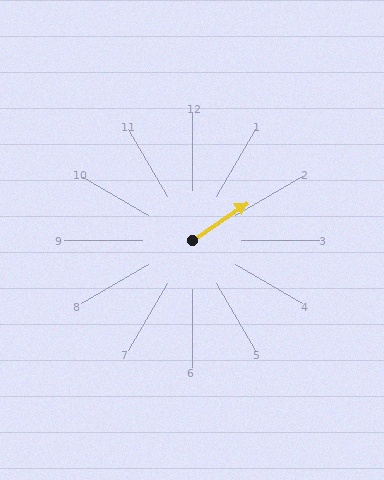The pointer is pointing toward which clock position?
Roughly 2 o'clock.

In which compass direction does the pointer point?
Northeast.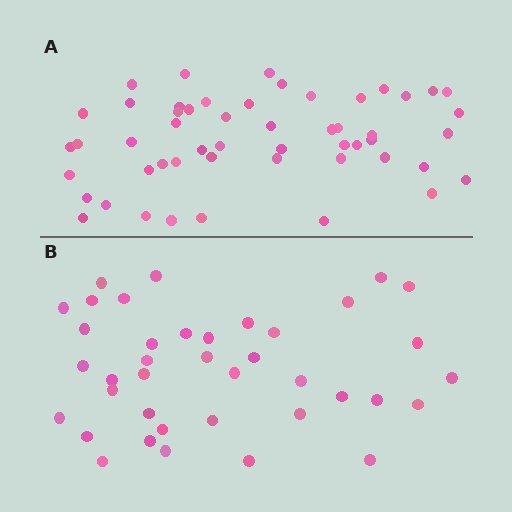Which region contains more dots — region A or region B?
Region A (the top region) has more dots.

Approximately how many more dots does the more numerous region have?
Region A has approximately 15 more dots than region B.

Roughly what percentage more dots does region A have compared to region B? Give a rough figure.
About 35% more.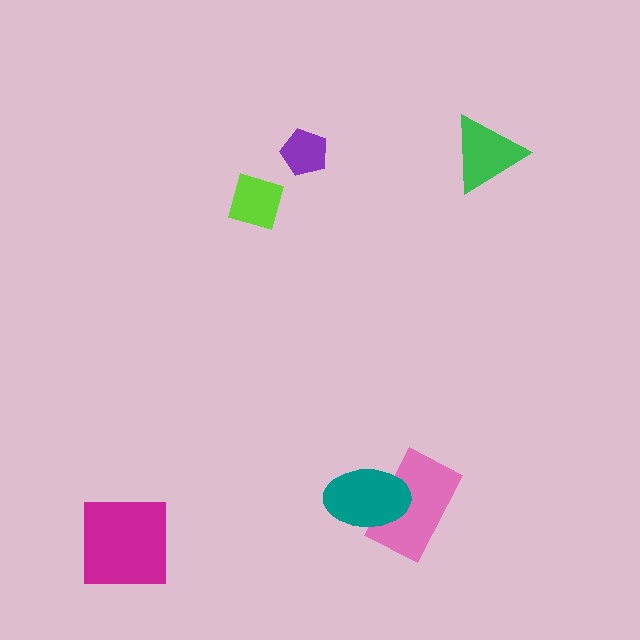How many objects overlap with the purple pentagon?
0 objects overlap with the purple pentagon.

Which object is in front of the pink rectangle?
The teal ellipse is in front of the pink rectangle.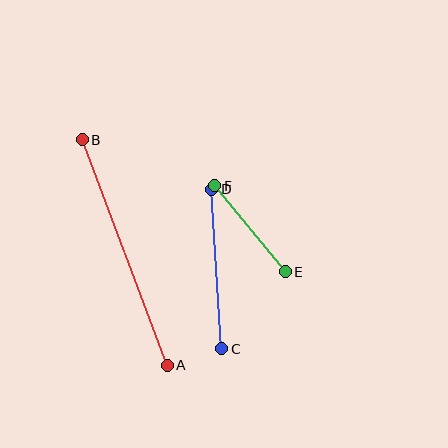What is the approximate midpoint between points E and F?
The midpoint is at approximately (250, 229) pixels.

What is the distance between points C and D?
The distance is approximately 160 pixels.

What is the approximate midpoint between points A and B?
The midpoint is at approximately (125, 252) pixels.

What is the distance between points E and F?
The distance is approximately 111 pixels.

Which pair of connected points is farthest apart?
Points A and B are farthest apart.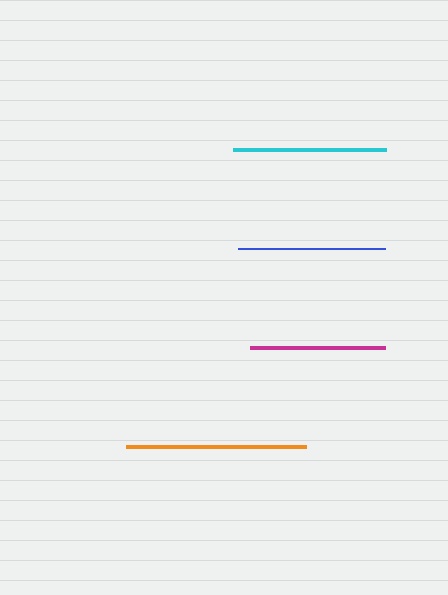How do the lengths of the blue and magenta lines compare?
The blue and magenta lines are approximately the same length.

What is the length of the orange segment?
The orange segment is approximately 180 pixels long.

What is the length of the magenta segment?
The magenta segment is approximately 135 pixels long.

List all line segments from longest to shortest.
From longest to shortest: orange, cyan, blue, magenta.